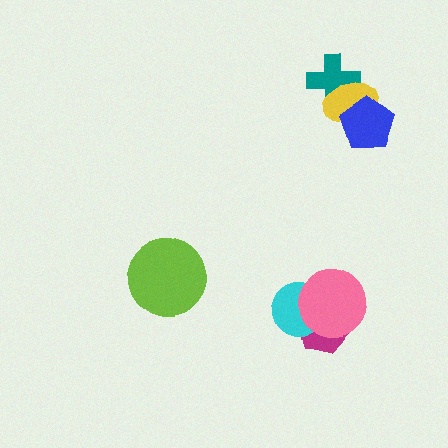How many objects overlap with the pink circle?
2 objects overlap with the pink circle.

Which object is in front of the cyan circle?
The pink circle is in front of the cyan circle.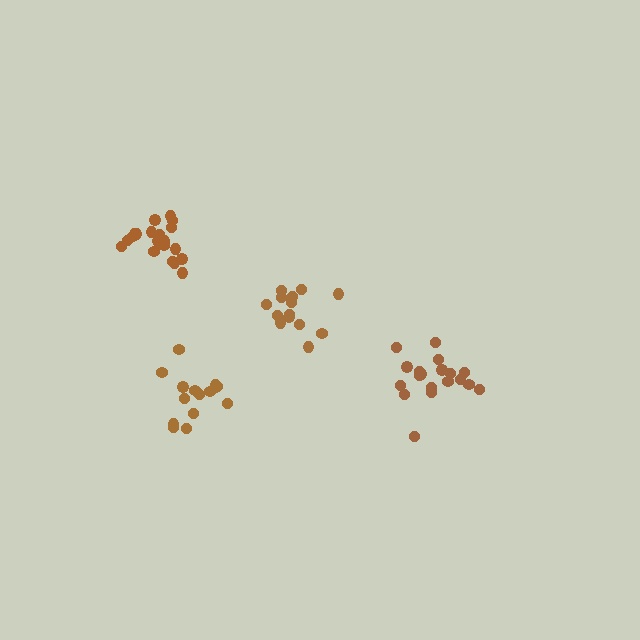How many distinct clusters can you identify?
There are 4 distinct clusters.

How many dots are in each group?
Group 1: 19 dots, Group 2: 20 dots, Group 3: 14 dots, Group 4: 15 dots (68 total).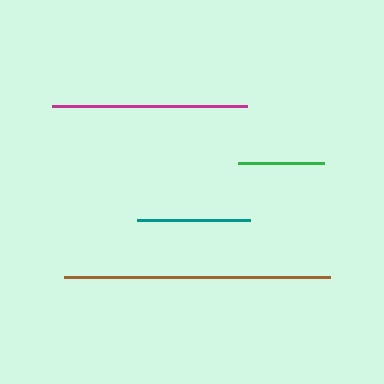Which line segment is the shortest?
The green line is the shortest at approximately 86 pixels.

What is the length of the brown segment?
The brown segment is approximately 266 pixels long.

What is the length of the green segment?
The green segment is approximately 86 pixels long.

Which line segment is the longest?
The brown line is the longest at approximately 266 pixels.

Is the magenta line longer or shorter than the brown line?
The brown line is longer than the magenta line.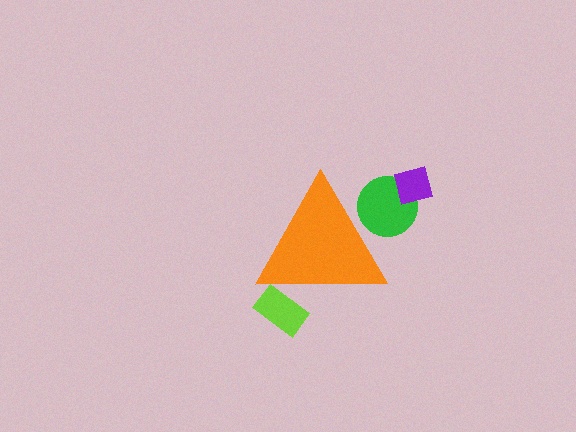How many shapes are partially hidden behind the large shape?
2 shapes are partially hidden.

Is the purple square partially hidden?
No, the purple square is fully visible.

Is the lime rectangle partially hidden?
Yes, the lime rectangle is partially hidden behind the orange triangle.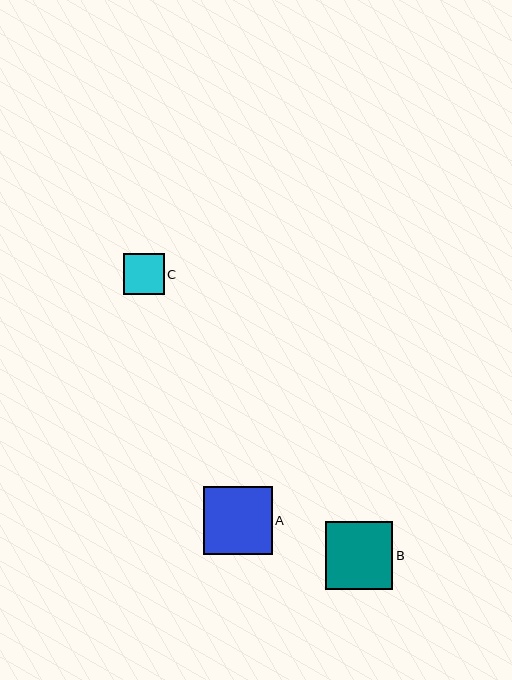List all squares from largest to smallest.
From largest to smallest: A, B, C.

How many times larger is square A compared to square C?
Square A is approximately 1.7 times the size of square C.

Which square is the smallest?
Square C is the smallest with a size of approximately 41 pixels.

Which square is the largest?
Square A is the largest with a size of approximately 68 pixels.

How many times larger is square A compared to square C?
Square A is approximately 1.7 times the size of square C.